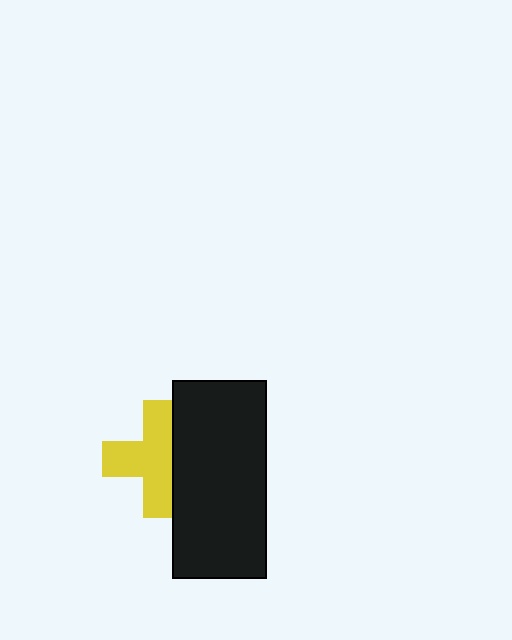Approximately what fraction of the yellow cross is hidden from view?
Roughly 33% of the yellow cross is hidden behind the black rectangle.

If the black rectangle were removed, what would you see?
You would see the complete yellow cross.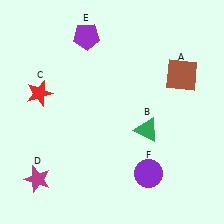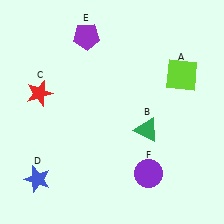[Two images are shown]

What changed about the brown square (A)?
In Image 1, A is brown. In Image 2, it changed to lime.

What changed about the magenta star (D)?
In Image 1, D is magenta. In Image 2, it changed to blue.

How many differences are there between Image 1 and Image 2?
There are 2 differences between the two images.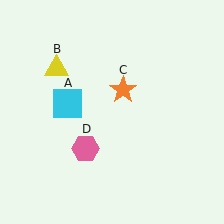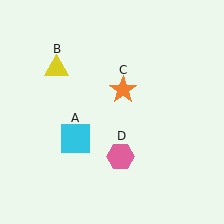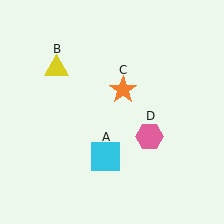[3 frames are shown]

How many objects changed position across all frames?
2 objects changed position: cyan square (object A), pink hexagon (object D).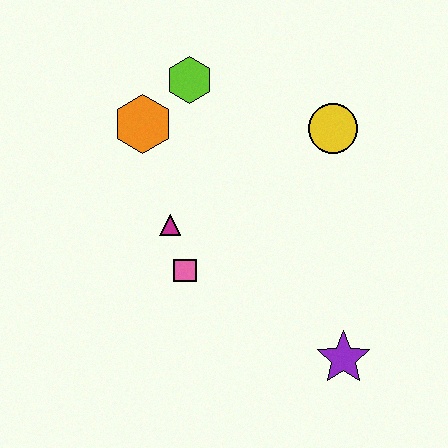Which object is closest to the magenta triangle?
The pink square is closest to the magenta triangle.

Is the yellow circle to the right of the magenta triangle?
Yes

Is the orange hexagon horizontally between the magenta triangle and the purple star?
No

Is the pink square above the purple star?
Yes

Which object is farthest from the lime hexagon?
The purple star is farthest from the lime hexagon.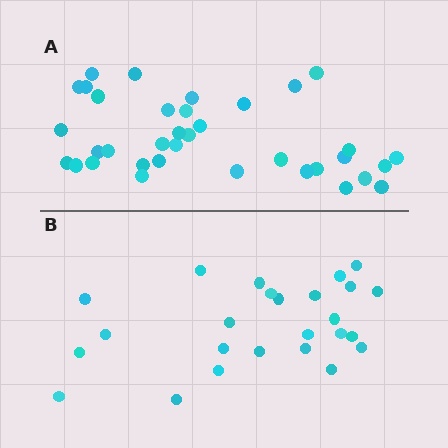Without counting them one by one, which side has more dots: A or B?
Region A (the top region) has more dots.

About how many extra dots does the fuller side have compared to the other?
Region A has roughly 12 or so more dots than region B.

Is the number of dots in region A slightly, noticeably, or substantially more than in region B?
Region A has noticeably more, but not dramatically so. The ratio is roughly 1.4 to 1.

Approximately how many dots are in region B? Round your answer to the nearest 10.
About 20 dots. (The exact count is 25, which rounds to 20.)